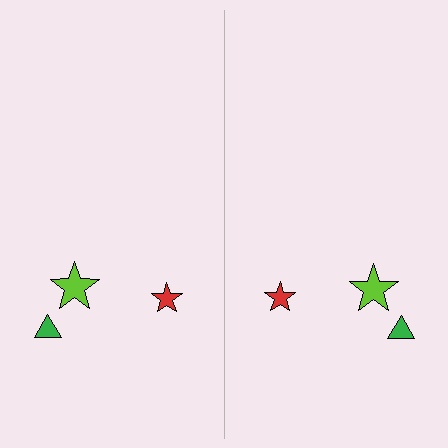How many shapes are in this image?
There are 6 shapes in this image.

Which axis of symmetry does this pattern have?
The pattern has a vertical axis of symmetry running through the center of the image.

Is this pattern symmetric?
Yes, this pattern has bilateral (reflection) symmetry.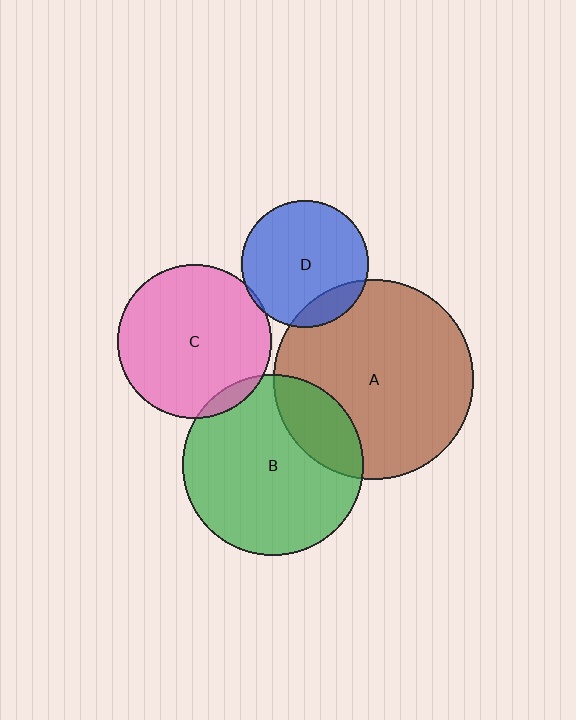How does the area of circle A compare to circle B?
Approximately 1.2 times.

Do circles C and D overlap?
Yes.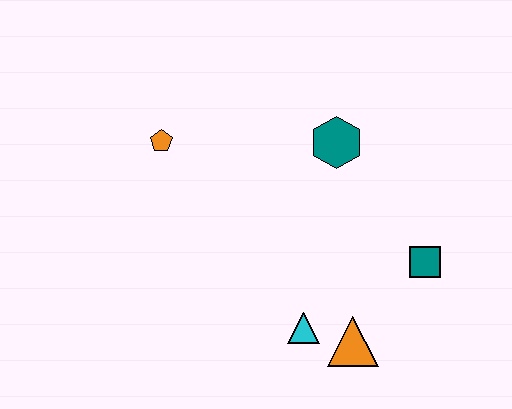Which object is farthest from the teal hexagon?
The orange triangle is farthest from the teal hexagon.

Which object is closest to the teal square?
The orange triangle is closest to the teal square.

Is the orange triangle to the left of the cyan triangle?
No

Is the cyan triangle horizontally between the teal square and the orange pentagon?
Yes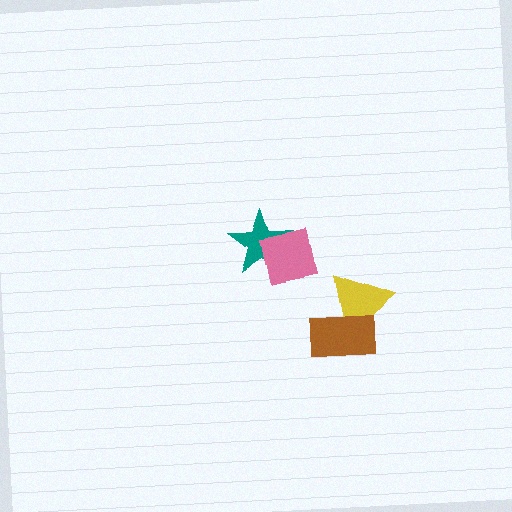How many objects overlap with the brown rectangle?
1 object overlaps with the brown rectangle.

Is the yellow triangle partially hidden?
Yes, it is partially covered by another shape.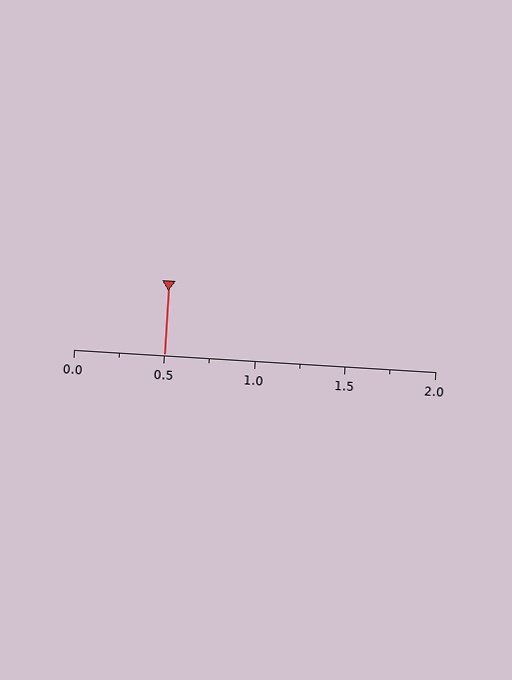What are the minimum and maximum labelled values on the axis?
The axis runs from 0.0 to 2.0.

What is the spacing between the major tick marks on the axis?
The major ticks are spaced 0.5 apart.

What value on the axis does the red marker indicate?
The marker indicates approximately 0.5.